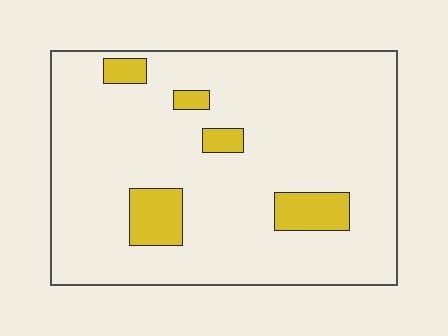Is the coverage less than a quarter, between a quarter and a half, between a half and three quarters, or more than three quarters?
Less than a quarter.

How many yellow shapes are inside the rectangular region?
5.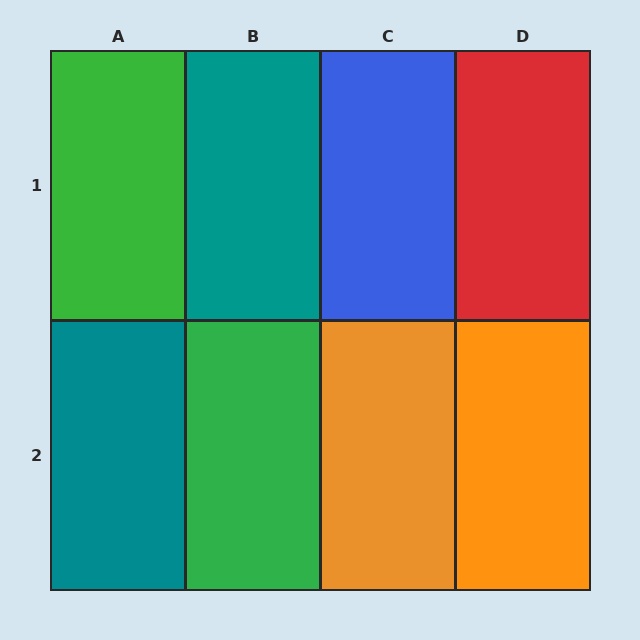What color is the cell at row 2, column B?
Green.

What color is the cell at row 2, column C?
Orange.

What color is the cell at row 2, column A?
Teal.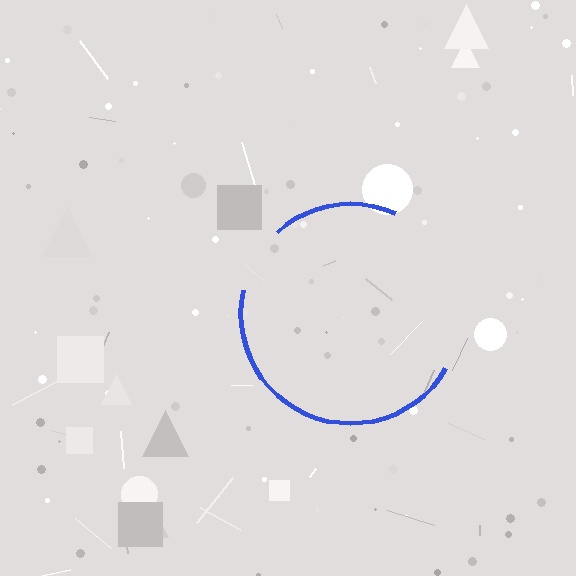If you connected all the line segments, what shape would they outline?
They would outline a circle.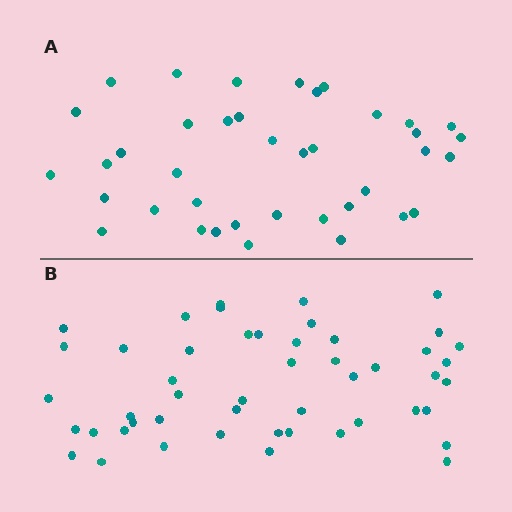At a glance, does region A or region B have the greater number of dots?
Region B (the bottom region) has more dots.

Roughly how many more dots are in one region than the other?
Region B has roughly 10 or so more dots than region A.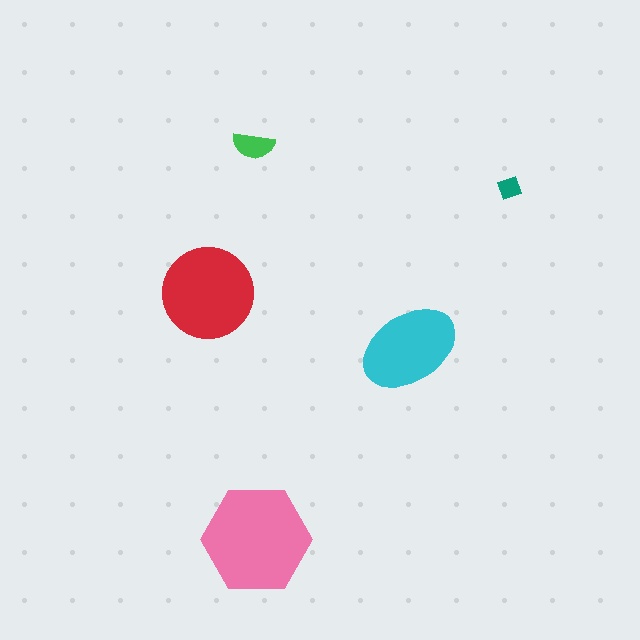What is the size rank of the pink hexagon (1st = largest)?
1st.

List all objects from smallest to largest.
The teal diamond, the green semicircle, the cyan ellipse, the red circle, the pink hexagon.